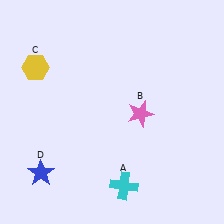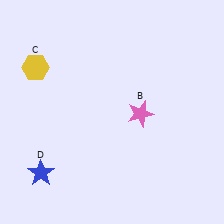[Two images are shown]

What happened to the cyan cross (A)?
The cyan cross (A) was removed in Image 2. It was in the bottom-right area of Image 1.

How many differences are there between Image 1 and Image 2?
There is 1 difference between the two images.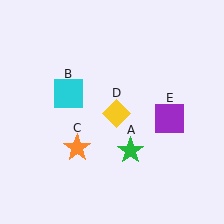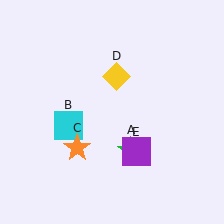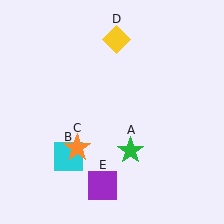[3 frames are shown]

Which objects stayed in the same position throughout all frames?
Green star (object A) and orange star (object C) remained stationary.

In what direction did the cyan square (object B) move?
The cyan square (object B) moved down.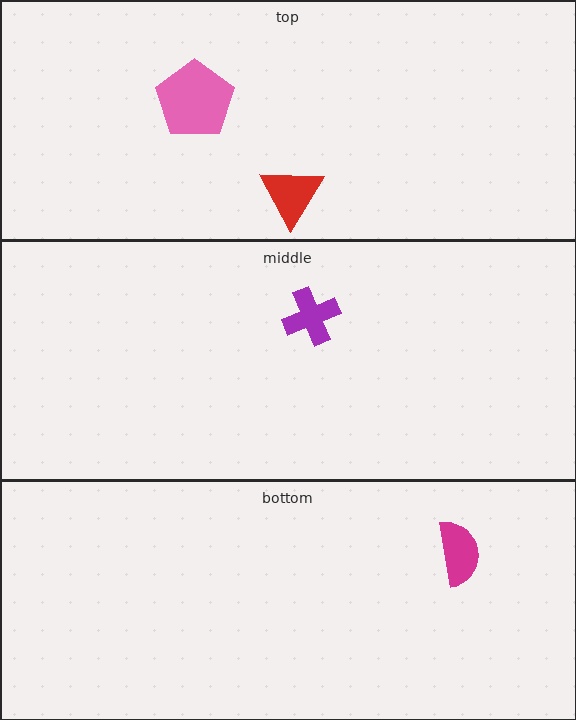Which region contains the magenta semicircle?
The bottom region.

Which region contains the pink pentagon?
The top region.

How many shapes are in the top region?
2.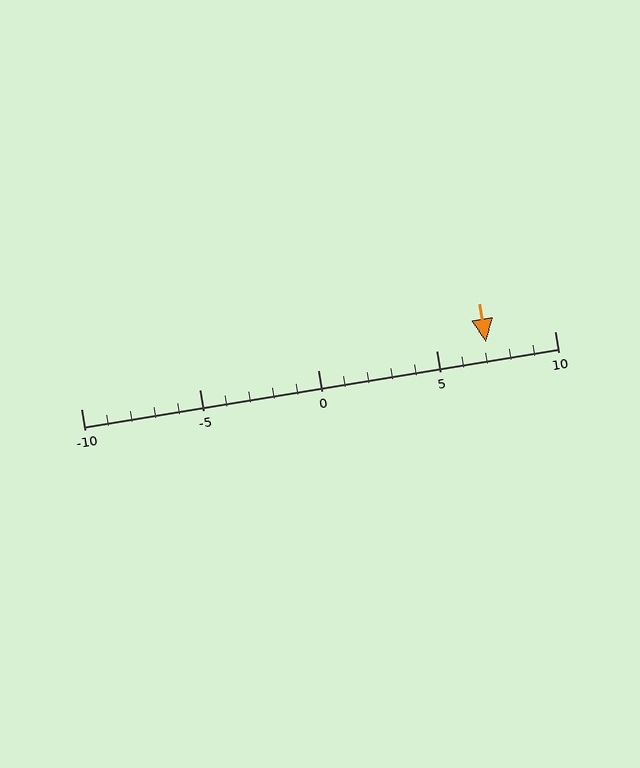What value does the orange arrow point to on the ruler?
The orange arrow points to approximately 7.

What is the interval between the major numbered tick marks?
The major tick marks are spaced 5 units apart.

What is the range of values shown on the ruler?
The ruler shows values from -10 to 10.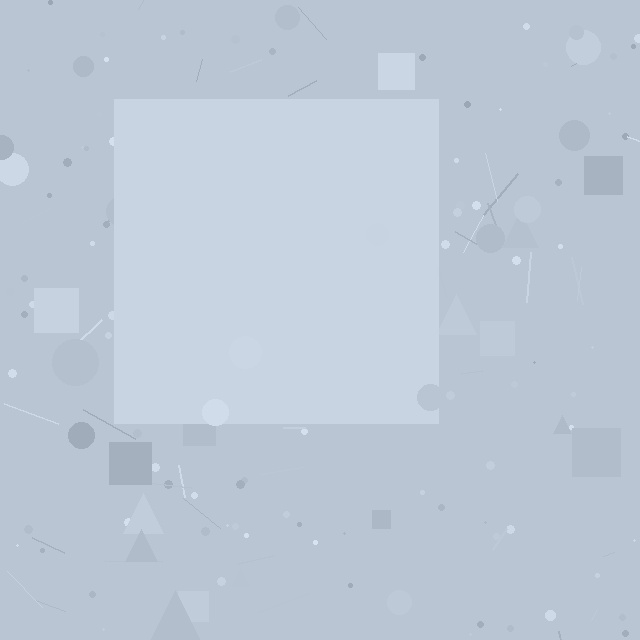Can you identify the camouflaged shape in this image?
The camouflaged shape is a square.